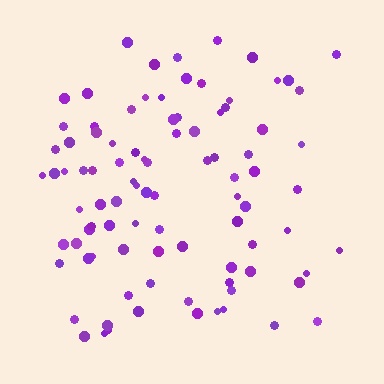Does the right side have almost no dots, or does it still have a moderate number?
Still a moderate number, just noticeably fewer than the left.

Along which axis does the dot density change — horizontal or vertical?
Horizontal.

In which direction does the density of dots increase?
From right to left, with the left side densest.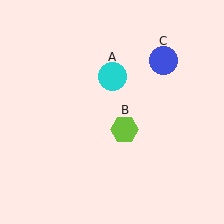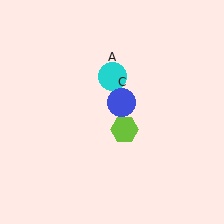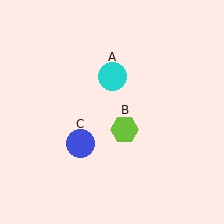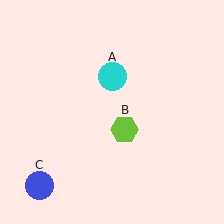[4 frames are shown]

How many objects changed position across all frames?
1 object changed position: blue circle (object C).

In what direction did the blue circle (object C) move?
The blue circle (object C) moved down and to the left.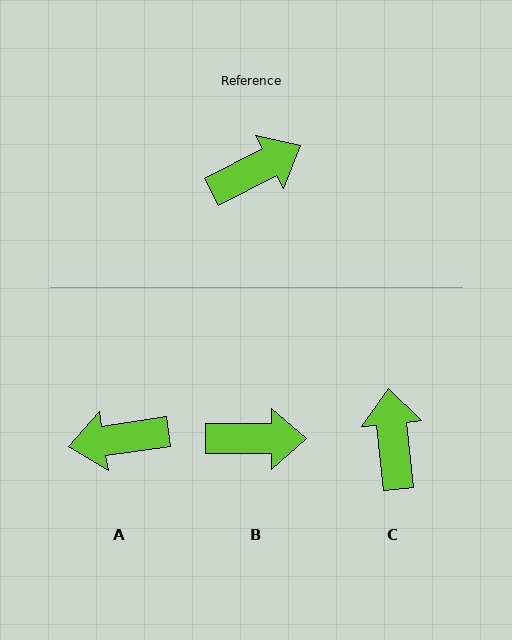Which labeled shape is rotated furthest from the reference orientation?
A, about 161 degrees away.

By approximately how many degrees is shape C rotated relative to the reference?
Approximately 68 degrees counter-clockwise.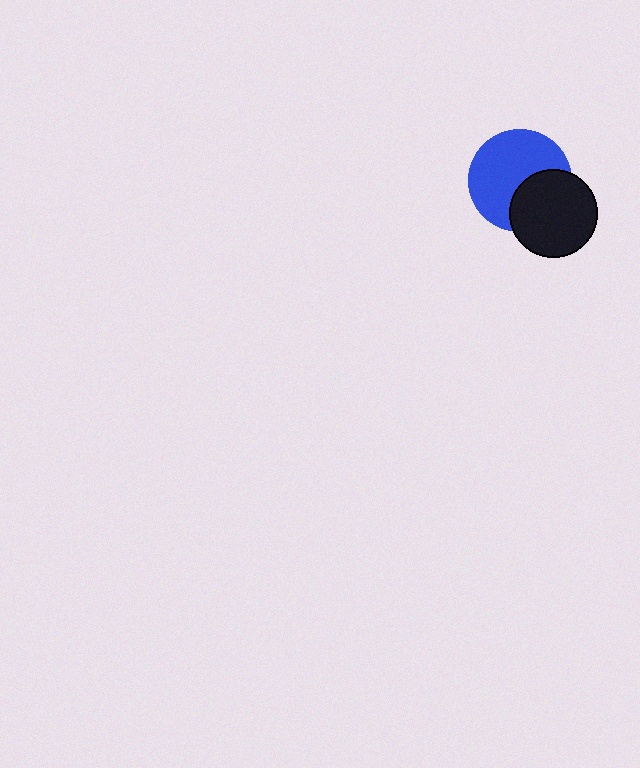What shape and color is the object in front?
The object in front is a black circle.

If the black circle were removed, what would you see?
You would see the complete blue circle.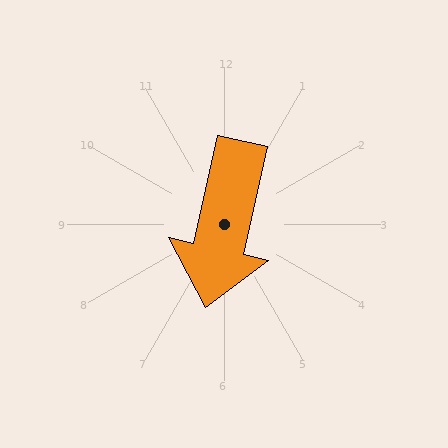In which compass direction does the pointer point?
South.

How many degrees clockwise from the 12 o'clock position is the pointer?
Approximately 192 degrees.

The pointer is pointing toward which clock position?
Roughly 6 o'clock.